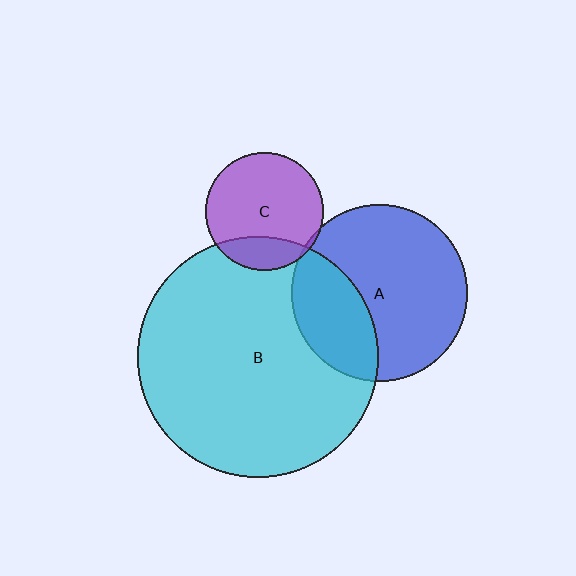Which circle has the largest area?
Circle B (cyan).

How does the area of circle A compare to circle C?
Approximately 2.2 times.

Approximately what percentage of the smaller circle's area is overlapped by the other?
Approximately 20%.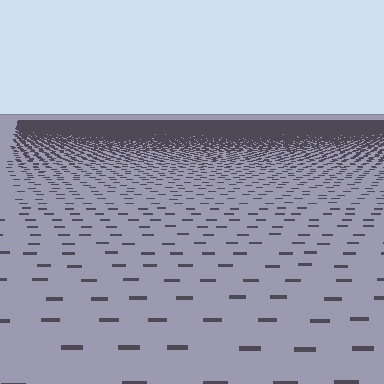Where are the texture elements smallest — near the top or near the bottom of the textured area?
Near the top.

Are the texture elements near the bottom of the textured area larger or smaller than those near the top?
Larger. Near the bottom, elements are closer to the viewer and appear at a bigger on-screen size.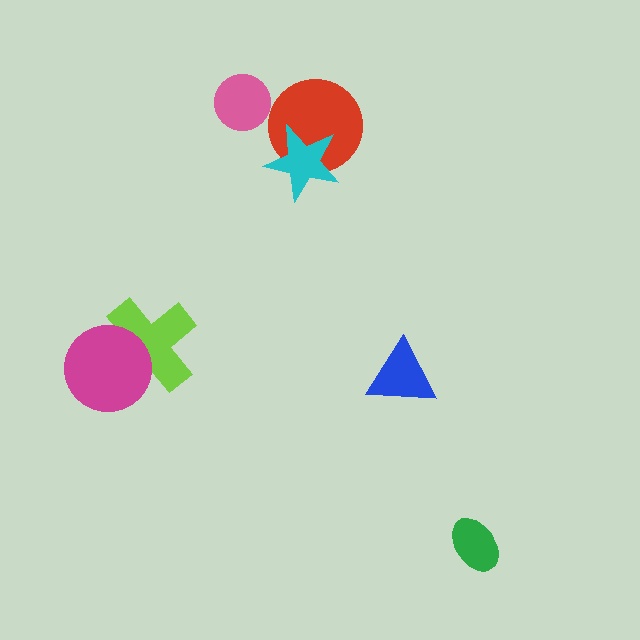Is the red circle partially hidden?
Yes, it is partially covered by another shape.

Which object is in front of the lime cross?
The magenta circle is in front of the lime cross.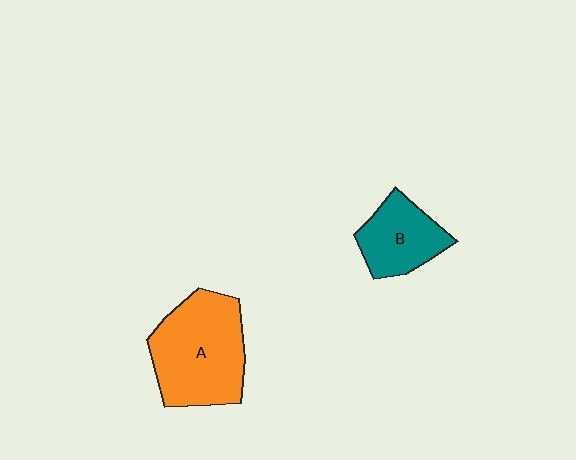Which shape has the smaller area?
Shape B (teal).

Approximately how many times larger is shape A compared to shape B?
Approximately 1.8 times.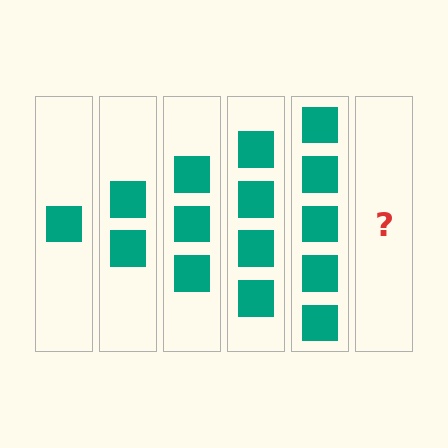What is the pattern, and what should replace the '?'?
The pattern is that each step adds one more square. The '?' should be 6 squares.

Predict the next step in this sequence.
The next step is 6 squares.